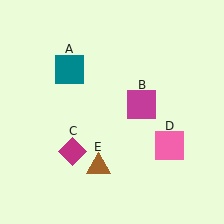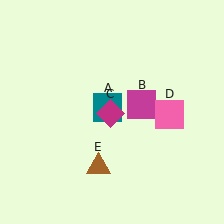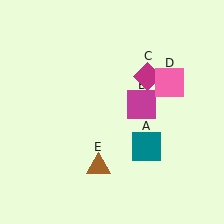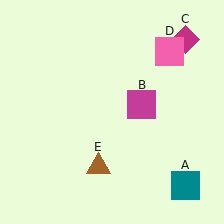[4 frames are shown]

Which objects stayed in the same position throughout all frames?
Magenta square (object B) and brown triangle (object E) remained stationary.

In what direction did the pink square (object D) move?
The pink square (object D) moved up.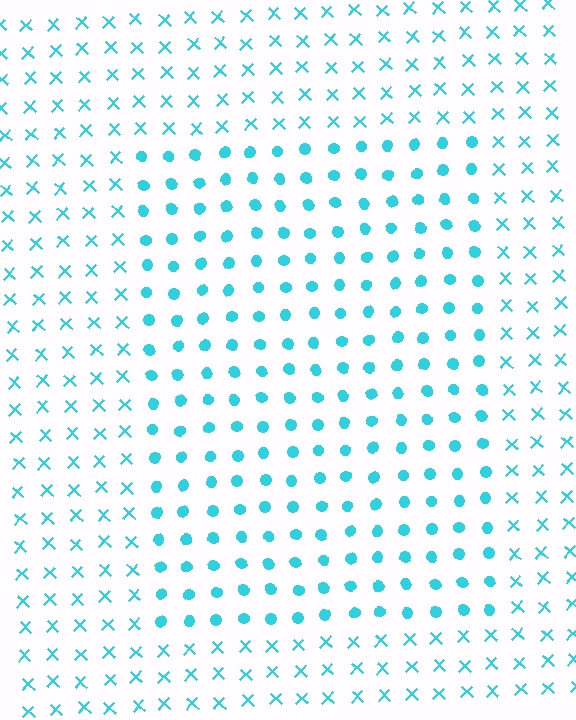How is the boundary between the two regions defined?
The boundary is defined by a change in element shape: circles inside vs. X marks outside. All elements share the same color and spacing.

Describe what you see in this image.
The image is filled with small cyan elements arranged in a uniform grid. A rectangle-shaped region contains circles, while the surrounding area contains X marks. The boundary is defined purely by the change in element shape.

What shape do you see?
I see a rectangle.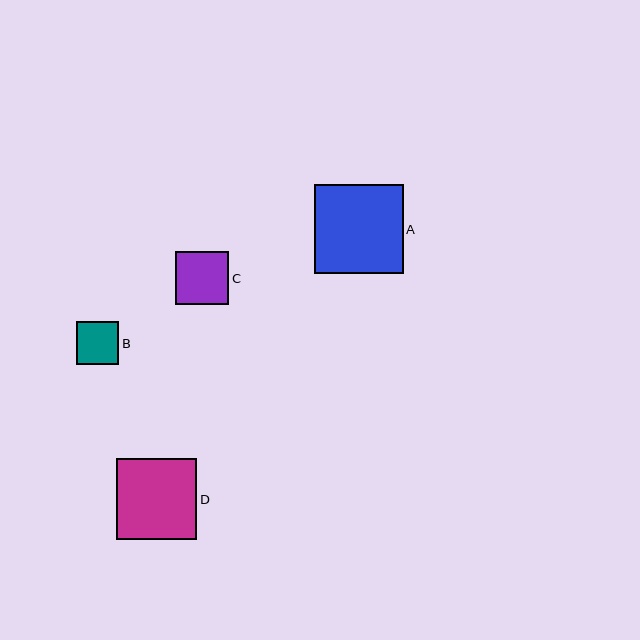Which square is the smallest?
Square B is the smallest with a size of approximately 42 pixels.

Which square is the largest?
Square A is the largest with a size of approximately 89 pixels.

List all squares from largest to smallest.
From largest to smallest: A, D, C, B.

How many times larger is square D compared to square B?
Square D is approximately 1.9 times the size of square B.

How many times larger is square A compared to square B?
Square A is approximately 2.1 times the size of square B.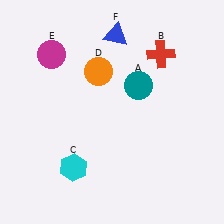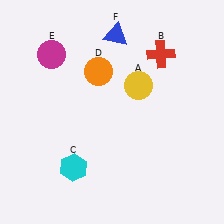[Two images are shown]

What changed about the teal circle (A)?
In Image 1, A is teal. In Image 2, it changed to yellow.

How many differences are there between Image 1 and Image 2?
There is 1 difference between the two images.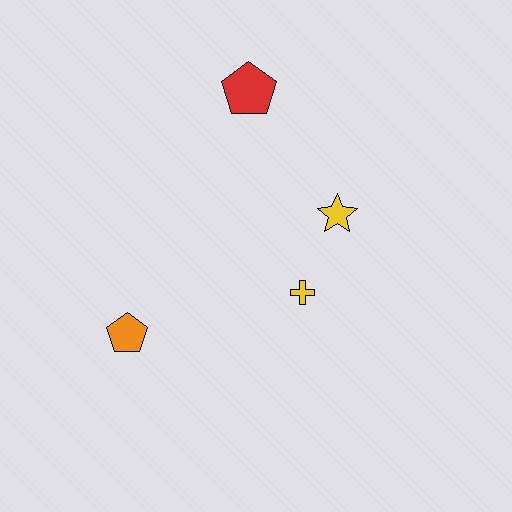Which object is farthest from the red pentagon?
The orange pentagon is farthest from the red pentagon.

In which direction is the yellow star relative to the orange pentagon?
The yellow star is to the right of the orange pentagon.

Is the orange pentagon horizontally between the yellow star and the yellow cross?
No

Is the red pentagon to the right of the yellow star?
No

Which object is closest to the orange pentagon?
The yellow cross is closest to the orange pentagon.